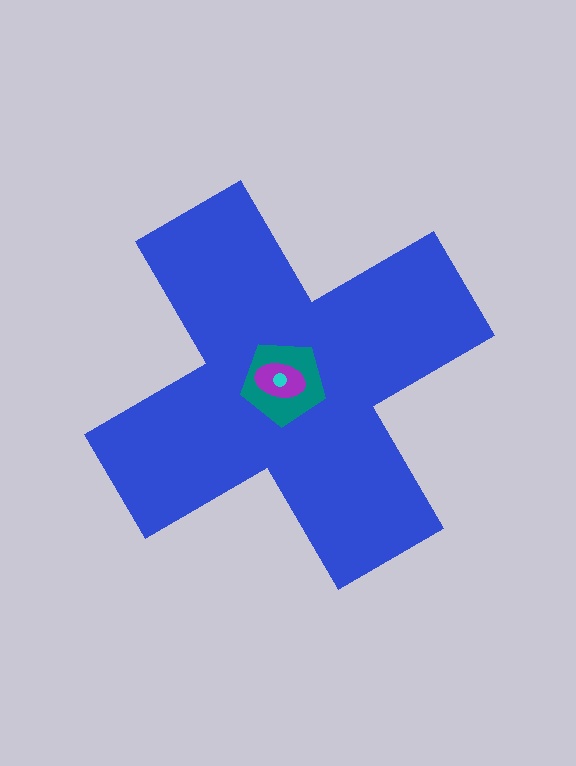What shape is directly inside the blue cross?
The teal pentagon.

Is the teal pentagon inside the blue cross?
Yes.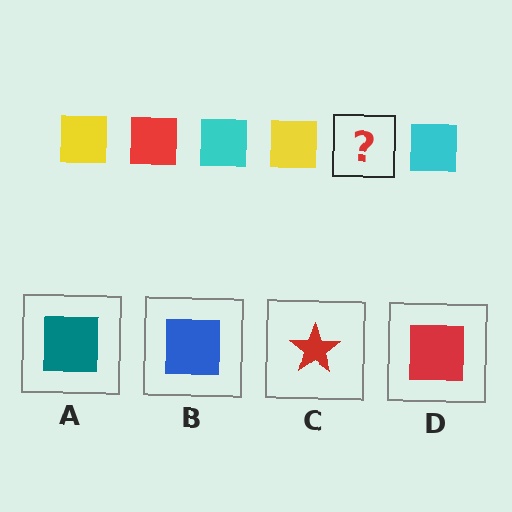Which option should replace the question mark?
Option D.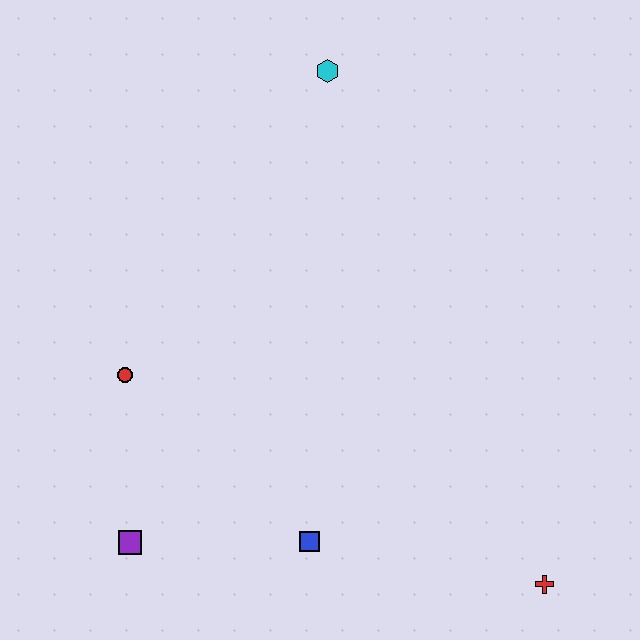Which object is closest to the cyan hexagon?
The red circle is closest to the cyan hexagon.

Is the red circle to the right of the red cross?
No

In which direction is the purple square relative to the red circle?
The purple square is below the red circle.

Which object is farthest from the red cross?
The cyan hexagon is farthest from the red cross.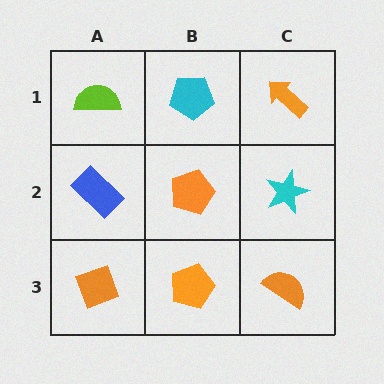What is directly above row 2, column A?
A lime semicircle.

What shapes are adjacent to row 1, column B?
An orange pentagon (row 2, column B), a lime semicircle (row 1, column A), an orange arrow (row 1, column C).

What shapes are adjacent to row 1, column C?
A cyan star (row 2, column C), a cyan pentagon (row 1, column B).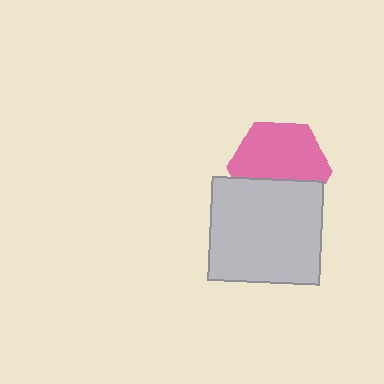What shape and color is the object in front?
The object in front is a light gray rectangle.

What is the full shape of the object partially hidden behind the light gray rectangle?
The partially hidden object is a pink hexagon.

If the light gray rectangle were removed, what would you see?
You would see the complete pink hexagon.